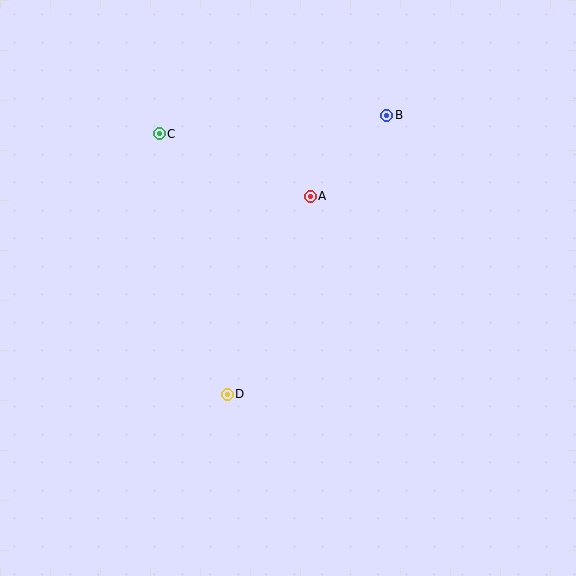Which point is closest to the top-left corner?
Point C is closest to the top-left corner.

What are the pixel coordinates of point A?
Point A is at (310, 196).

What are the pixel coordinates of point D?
Point D is at (227, 394).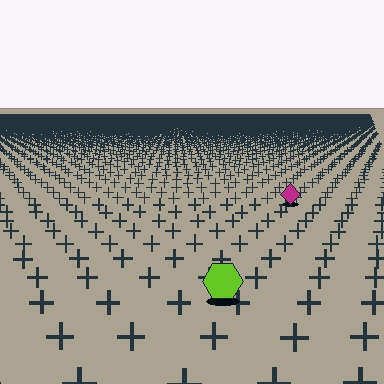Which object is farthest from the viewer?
The magenta diamond is farthest from the viewer. It appears smaller and the ground texture around it is denser.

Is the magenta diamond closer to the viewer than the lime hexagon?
No. The lime hexagon is closer — you can tell from the texture gradient: the ground texture is coarser near it.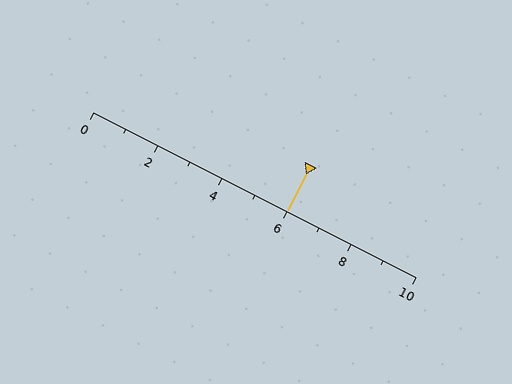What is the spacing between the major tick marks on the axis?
The major ticks are spaced 2 apart.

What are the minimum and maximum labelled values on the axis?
The axis runs from 0 to 10.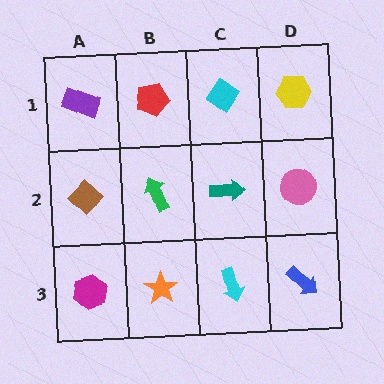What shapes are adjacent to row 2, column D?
A yellow hexagon (row 1, column D), a blue arrow (row 3, column D), a teal arrow (row 2, column C).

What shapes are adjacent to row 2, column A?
A purple rectangle (row 1, column A), a magenta hexagon (row 3, column A), a green arrow (row 2, column B).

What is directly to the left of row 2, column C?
A green arrow.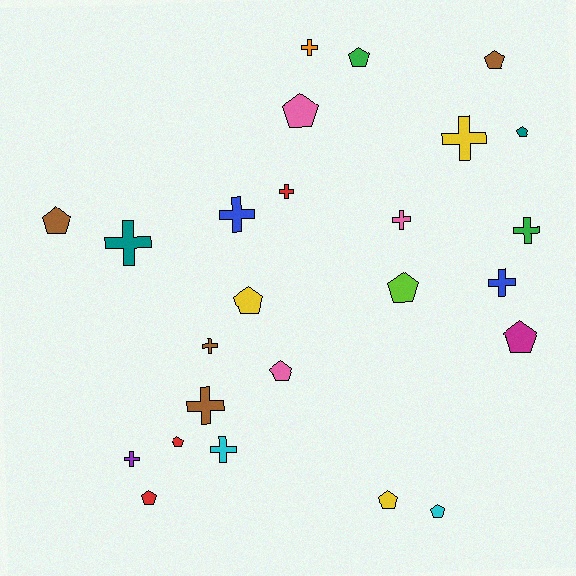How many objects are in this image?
There are 25 objects.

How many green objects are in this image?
There are 2 green objects.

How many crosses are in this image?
There are 12 crosses.